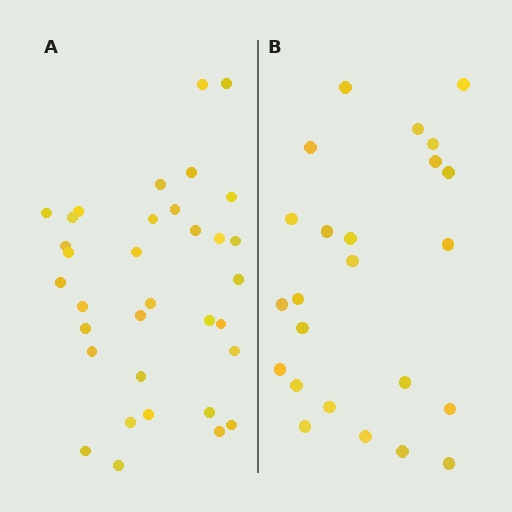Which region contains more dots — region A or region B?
Region A (the left region) has more dots.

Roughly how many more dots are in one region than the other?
Region A has roughly 10 or so more dots than region B.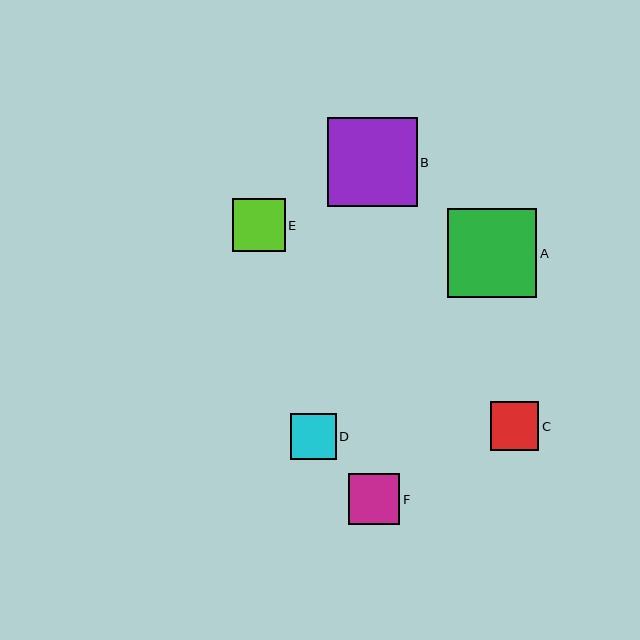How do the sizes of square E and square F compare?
Square E and square F are approximately the same size.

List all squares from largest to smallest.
From largest to smallest: B, A, E, F, C, D.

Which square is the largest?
Square B is the largest with a size of approximately 89 pixels.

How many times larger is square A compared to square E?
Square A is approximately 1.7 times the size of square E.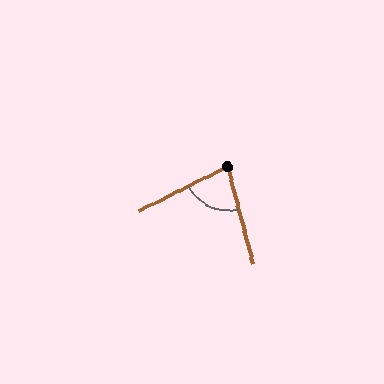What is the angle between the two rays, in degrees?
Approximately 77 degrees.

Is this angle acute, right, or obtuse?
It is acute.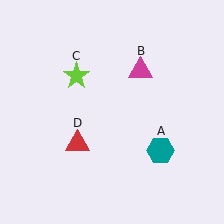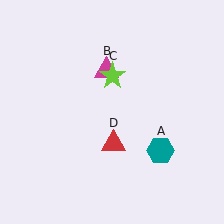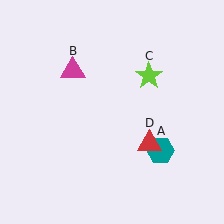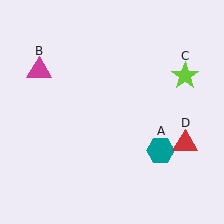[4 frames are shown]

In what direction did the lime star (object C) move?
The lime star (object C) moved right.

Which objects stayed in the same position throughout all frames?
Teal hexagon (object A) remained stationary.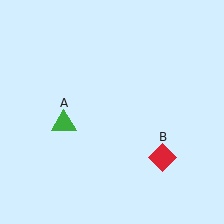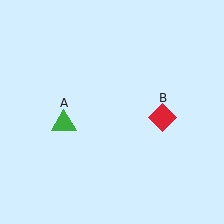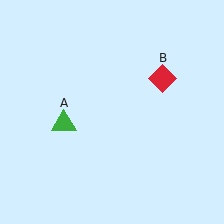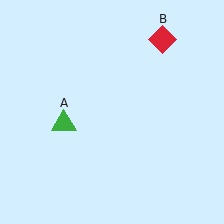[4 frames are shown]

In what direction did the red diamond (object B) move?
The red diamond (object B) moved up.